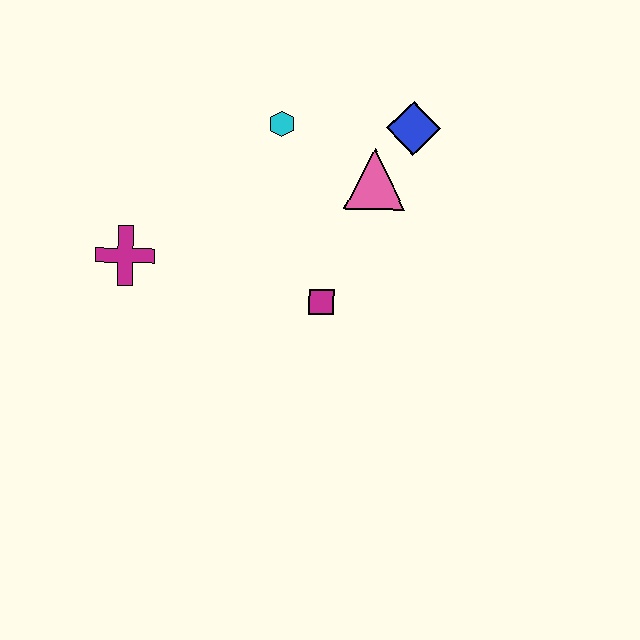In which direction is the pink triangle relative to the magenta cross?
The pink triangle is to the right of the magenta cross.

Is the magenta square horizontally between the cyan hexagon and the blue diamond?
Yes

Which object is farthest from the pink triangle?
The magenta cross is farthest from the pink triangle.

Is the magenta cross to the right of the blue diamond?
No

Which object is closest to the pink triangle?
The blue diamond is closest to the pink triangle.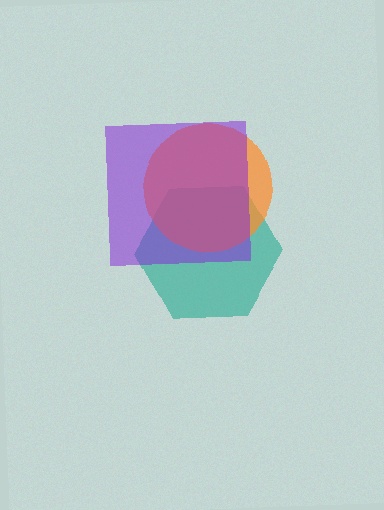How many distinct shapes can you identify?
There are 3 distinct shapes: a teal hexagon, an orange circle, a purple square.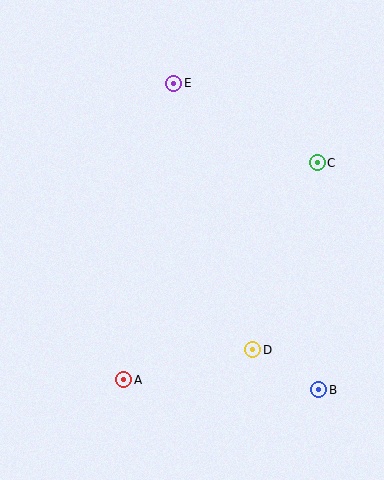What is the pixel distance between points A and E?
The distance between A and E is 300 pixels.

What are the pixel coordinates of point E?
Point E is at (174, 83).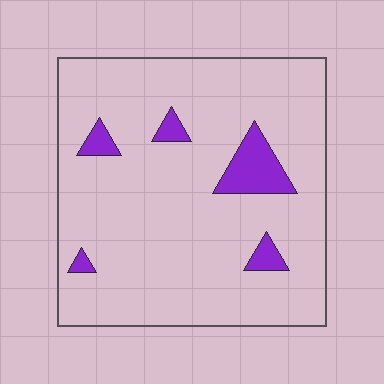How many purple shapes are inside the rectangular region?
5.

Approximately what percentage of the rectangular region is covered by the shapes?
Approximately 10%.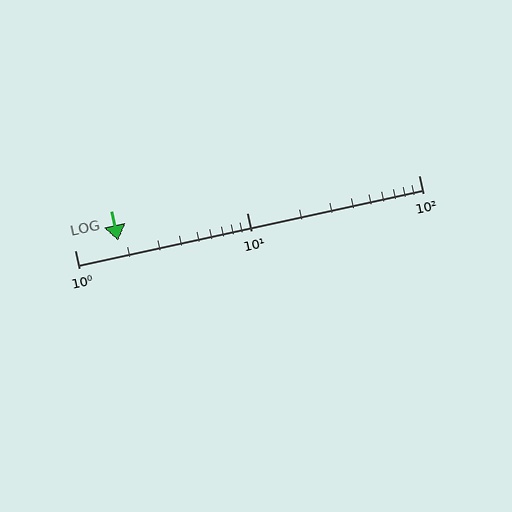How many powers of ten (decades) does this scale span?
The scale spans 2 decades, from 1 to 100.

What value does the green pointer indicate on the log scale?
The pointer indicates approximately 1.8.